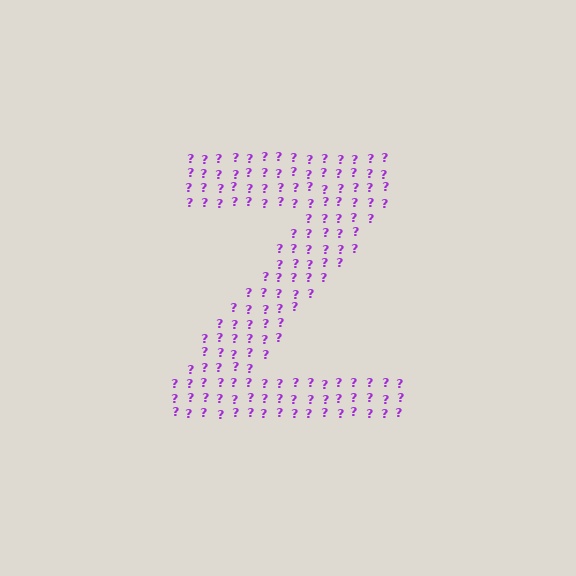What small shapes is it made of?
It is made of small question marks.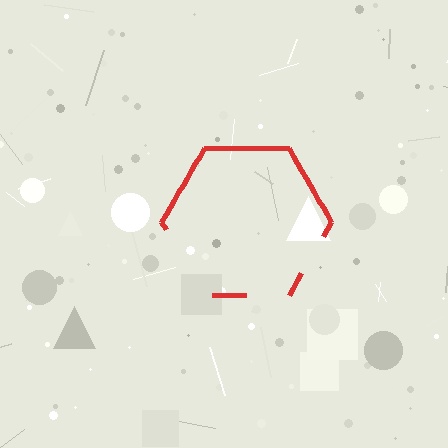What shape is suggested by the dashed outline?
The dashed outline suggests a hexagon.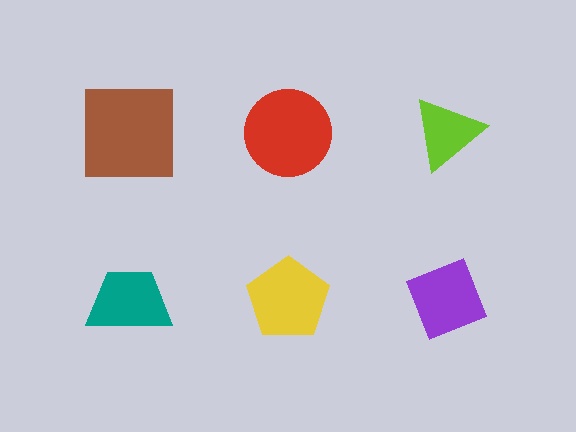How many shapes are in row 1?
3 shapes.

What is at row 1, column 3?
A lime triangle.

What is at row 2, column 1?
A teal trapezoid.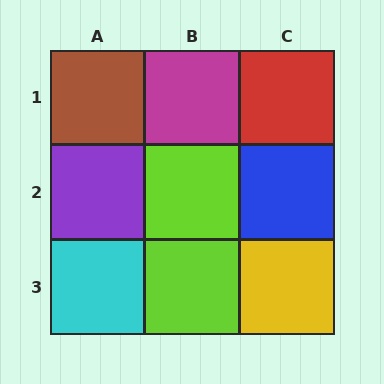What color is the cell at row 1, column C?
Red.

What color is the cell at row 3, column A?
Cyan.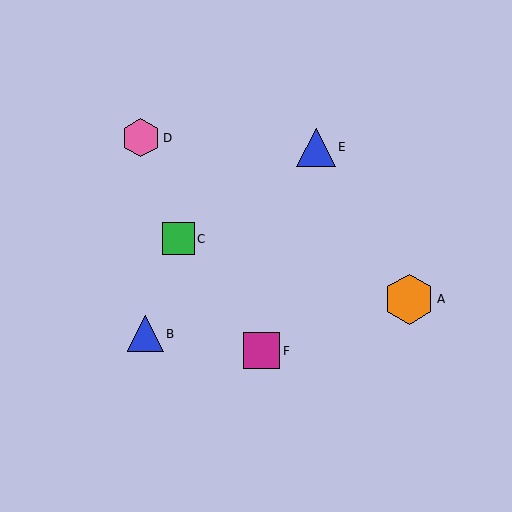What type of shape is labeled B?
Shape B is a blue triangle.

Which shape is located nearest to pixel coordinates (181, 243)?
The green square (labeled C) at (178, 239) is nearest to that location.